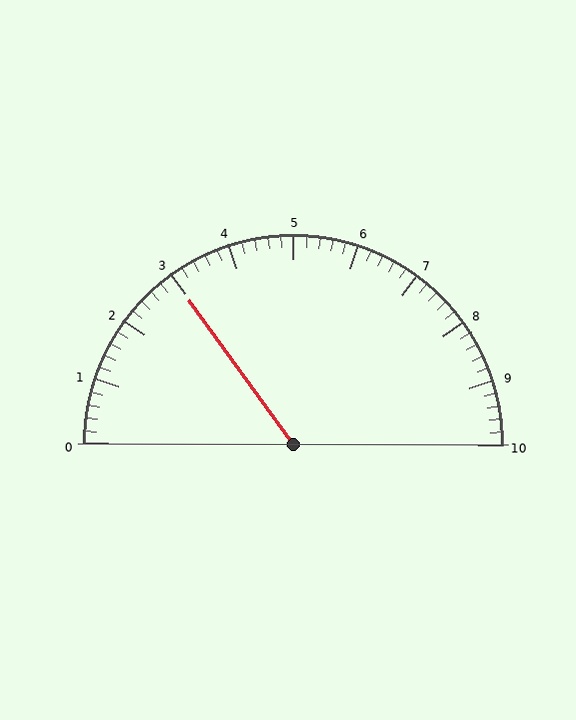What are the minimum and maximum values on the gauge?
The gauge ranges from 0 to 10.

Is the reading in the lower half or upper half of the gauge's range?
The reading is in the lower half of the range (0 to 10).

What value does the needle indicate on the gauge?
The needle indicates approximately 3.0.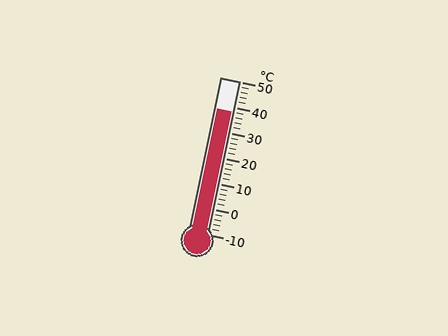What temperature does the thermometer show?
The thermometer shows approximately 38°C.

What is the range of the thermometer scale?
The thermometer scale ranges from -10°C to 50°C.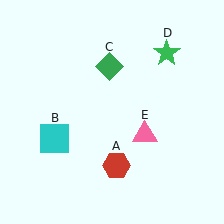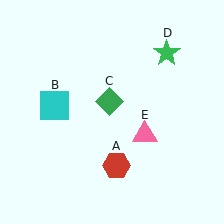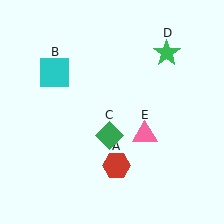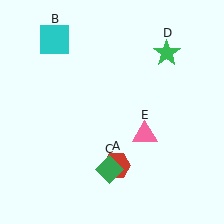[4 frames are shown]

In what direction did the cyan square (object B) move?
The cyan square (object B) moved up.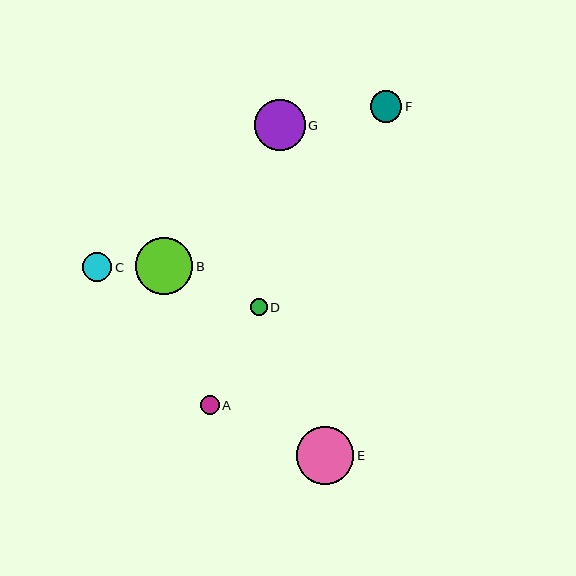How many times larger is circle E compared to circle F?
Circle E is approximately 1.8 times the size of circle F.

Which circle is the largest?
Circle E is the largest with a size of approximately 58 pixels.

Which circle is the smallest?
Circle D is the smallest with a size of approximately 17 pixels.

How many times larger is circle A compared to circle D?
Circle A is approximately 1.1 times the size of circle D.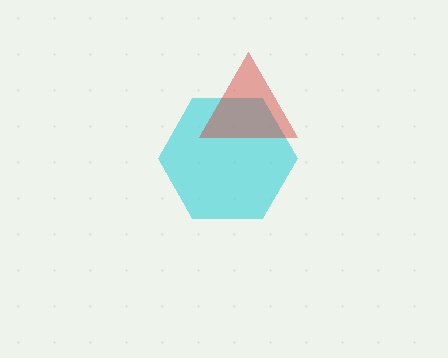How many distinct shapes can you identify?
There are 2 distinct shapes: a cyan hexagon, a red triangle.